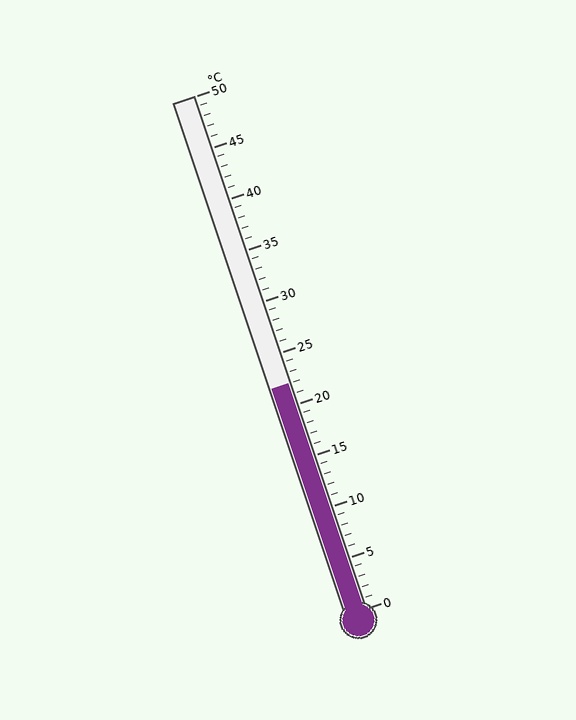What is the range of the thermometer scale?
The thermometer scale ranges from 0°C to 50°C.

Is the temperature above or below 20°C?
The temperature is above 20°C.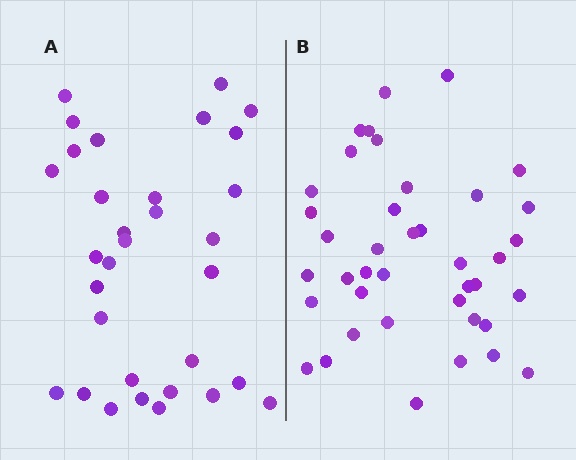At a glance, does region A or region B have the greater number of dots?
Region B (the right region) has more dots.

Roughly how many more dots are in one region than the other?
Region B has roughly 8 or so more dots than region A.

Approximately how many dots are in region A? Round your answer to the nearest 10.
About 30 dots. (The exact count is 32, which rounds to 30.)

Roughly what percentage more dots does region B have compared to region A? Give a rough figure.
About 25% more.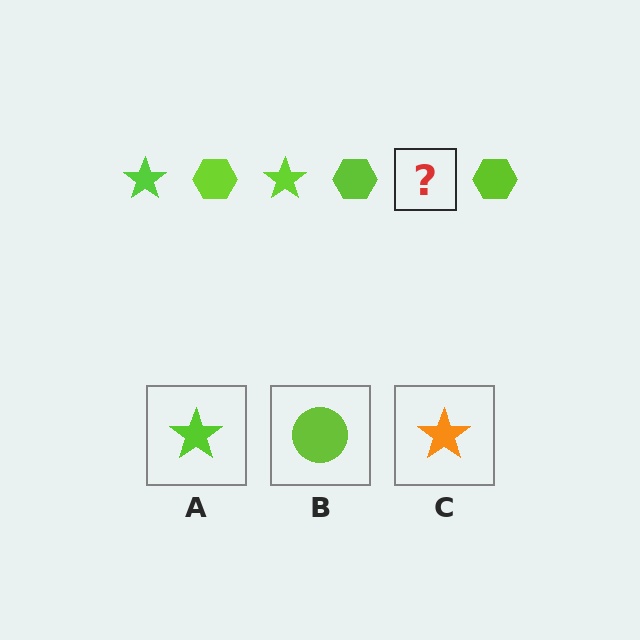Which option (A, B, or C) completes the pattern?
A.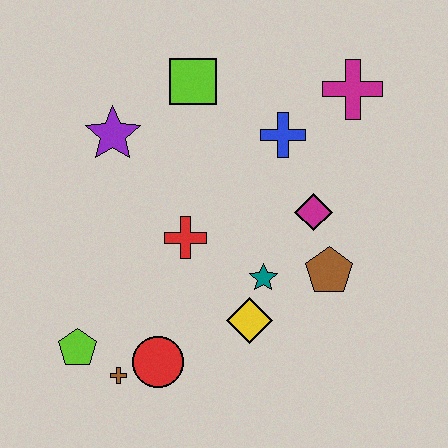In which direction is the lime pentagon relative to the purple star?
The lime pentagon is below the purple star.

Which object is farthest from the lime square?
The brown cross is farthest from the lime square.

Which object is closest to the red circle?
The brown cross is closest to the red circle.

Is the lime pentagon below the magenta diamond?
Yes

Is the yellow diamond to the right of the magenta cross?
No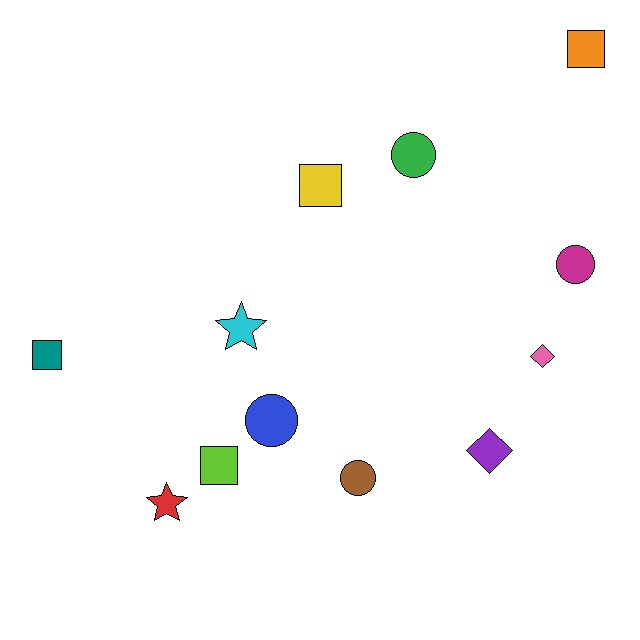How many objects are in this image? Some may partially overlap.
There are 12 objects.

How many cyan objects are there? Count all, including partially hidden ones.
There is 1 cyan object.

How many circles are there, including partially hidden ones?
There are 4 circles.